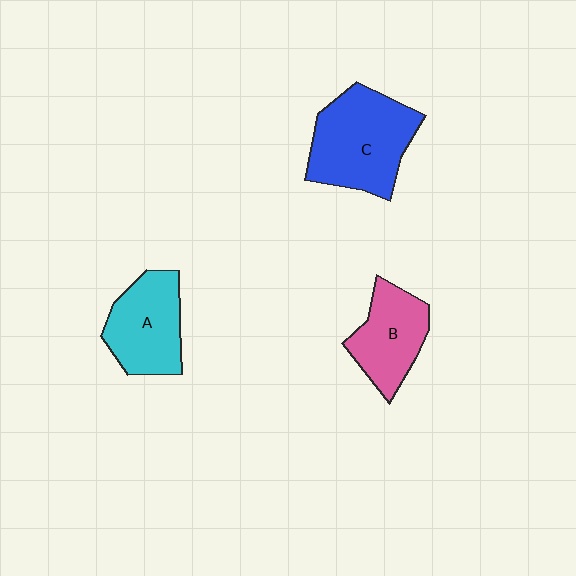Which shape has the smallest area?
Shape B (pink).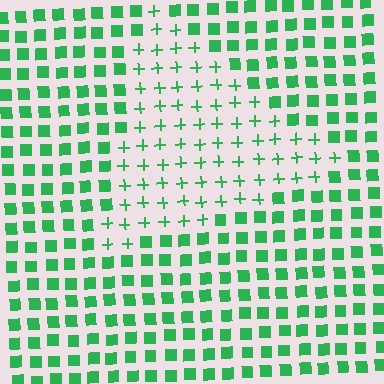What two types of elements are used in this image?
The image uses plus signs inside the triangle region and squares outside it.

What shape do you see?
I see a triangle.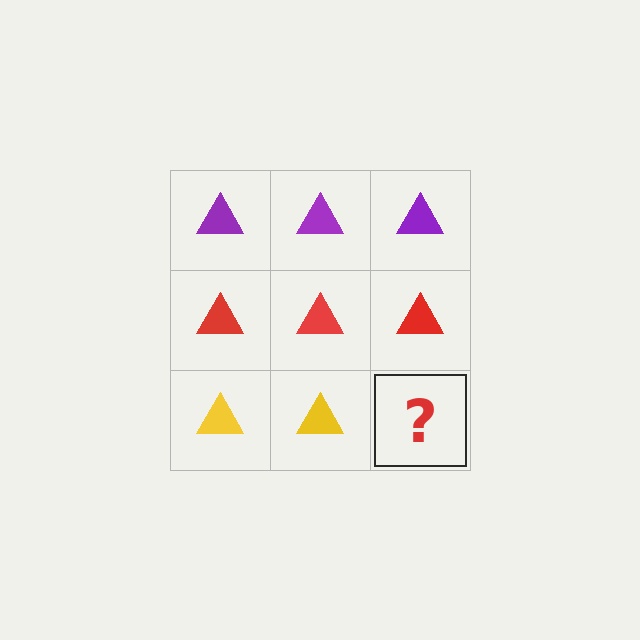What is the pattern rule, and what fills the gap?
The rule is that each row has a consistent color. The gap should be filled with a yellow triangle.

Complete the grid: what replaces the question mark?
The question mark should be replaced with a yellow triangle.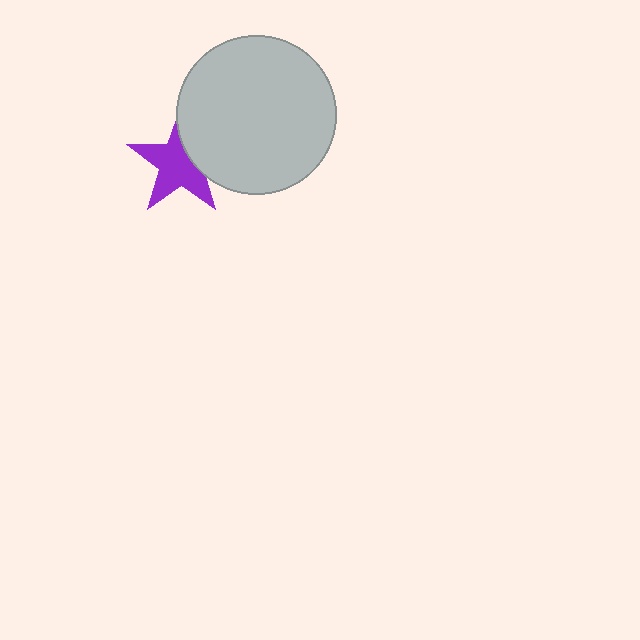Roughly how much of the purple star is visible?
Most of it is visible (roughly 69%).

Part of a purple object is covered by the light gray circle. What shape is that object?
It is a star.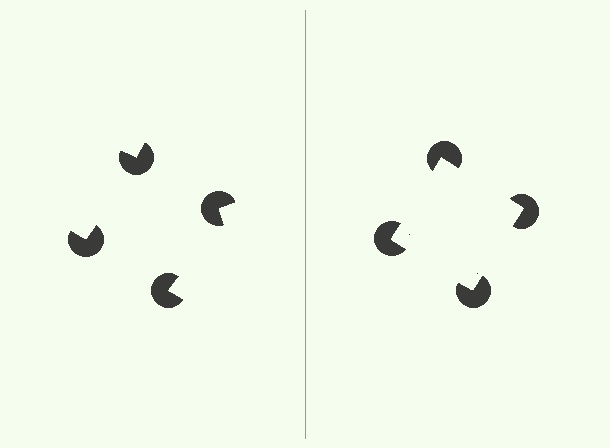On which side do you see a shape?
An illusory square appears on the right side. On the left side the wedge cuts are rotated, so no coherent shape forms.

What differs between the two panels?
The pac-man discs are positioned identically on both sides; only the wedge orientations differ. On the right they align to a square; on the left they are misaligned.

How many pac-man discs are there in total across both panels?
8 — 4 on each side.